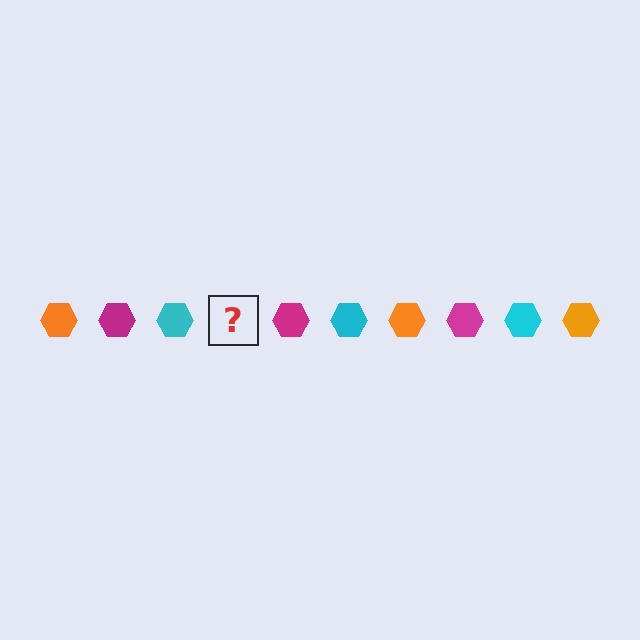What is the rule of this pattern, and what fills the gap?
The rule is that the pattern cycles through orange, magenta, cyan hexagons. The gap should be filled with an orange hexagon.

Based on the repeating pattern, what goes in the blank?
The blank should be an orange hexagon.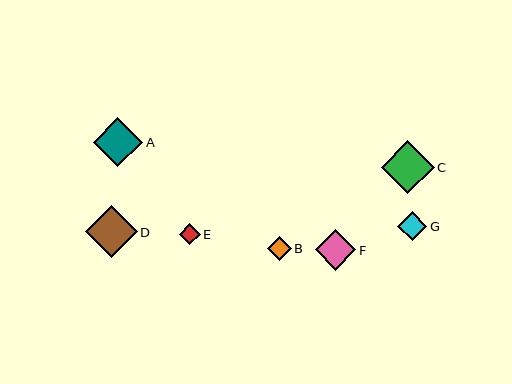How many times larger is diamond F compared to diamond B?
Diamond F is approximately 1.7 times the size of diamond B.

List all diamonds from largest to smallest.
From largest to smallest: C, D, A, F, G, B, E.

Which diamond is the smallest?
Diamond E is the smallest with a size of approximately 21 pixels.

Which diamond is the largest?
Diamond C is the largest with a size of approximately 53 pixels.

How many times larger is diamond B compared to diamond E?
Diamond B is approximately 1.1 times the size of diamond E.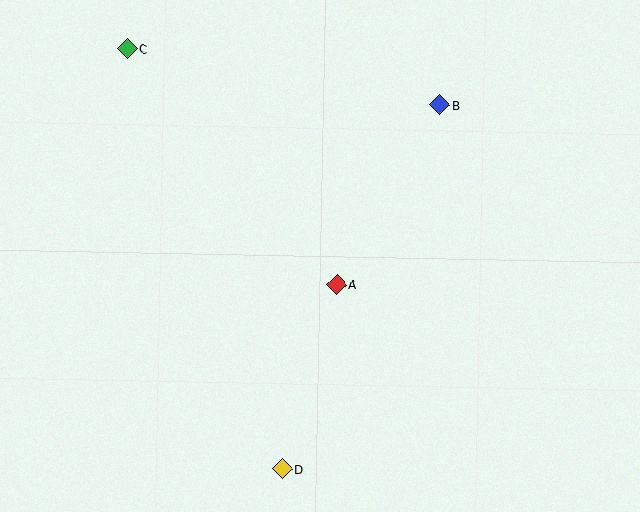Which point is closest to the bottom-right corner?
Point D is closest to the bottom-right corner.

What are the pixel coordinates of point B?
Point B is at (440, 105).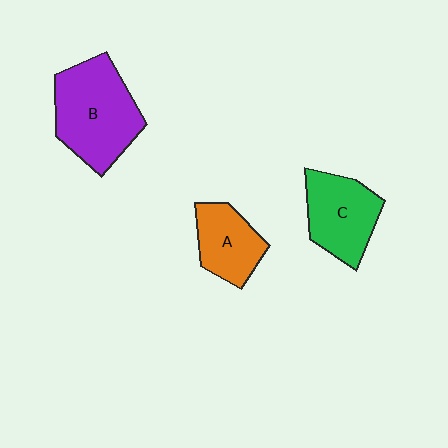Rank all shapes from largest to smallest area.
From largest to smallest: B (purple), C (green), A (orange).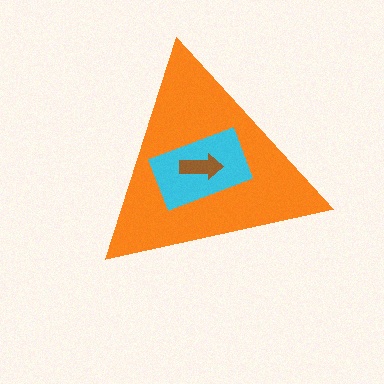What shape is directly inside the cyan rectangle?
The brown arrow.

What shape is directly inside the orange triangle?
The cyan rectangle.